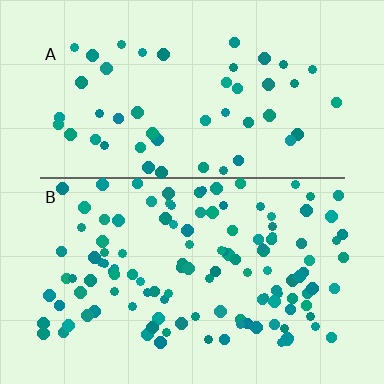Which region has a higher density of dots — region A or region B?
B (the bottom).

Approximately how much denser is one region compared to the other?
Approximately 2.5× — region B over region A.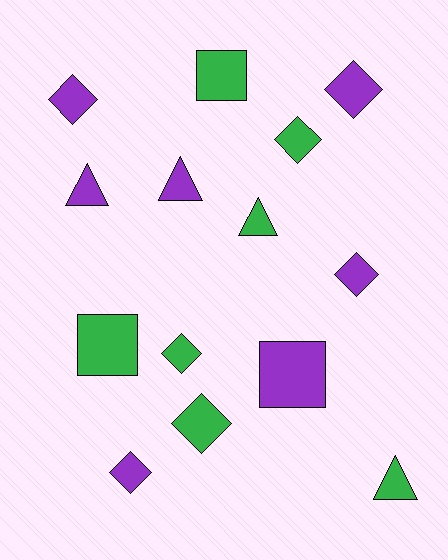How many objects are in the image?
There are 14 objects.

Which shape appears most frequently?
Diamond, with 7 objects.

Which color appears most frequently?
Green, with 7 objects.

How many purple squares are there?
There is 1 purple square.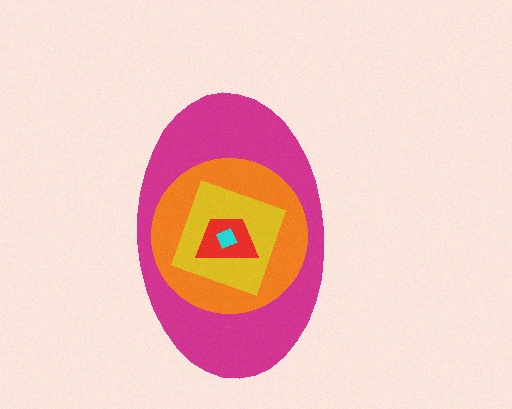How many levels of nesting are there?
5.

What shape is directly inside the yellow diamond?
The red trapezoid.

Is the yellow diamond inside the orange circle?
Yes.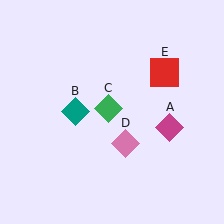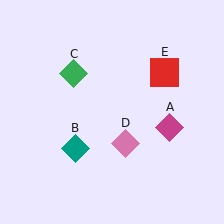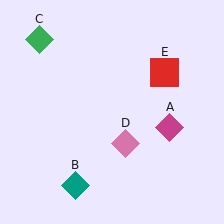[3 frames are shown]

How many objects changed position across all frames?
2 objects changed position: teal diamond (object B), green diamond (object C).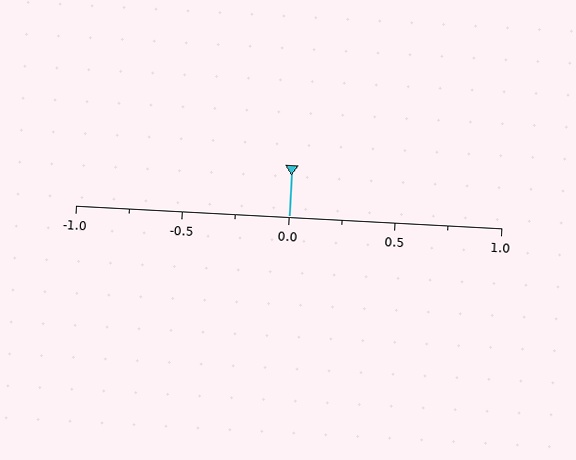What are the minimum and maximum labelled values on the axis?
The axis runs from -1.0 to 1.0.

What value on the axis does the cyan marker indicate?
The marker indicates approximately 0.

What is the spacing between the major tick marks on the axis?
The major ticks are spaced 0.5 apart.